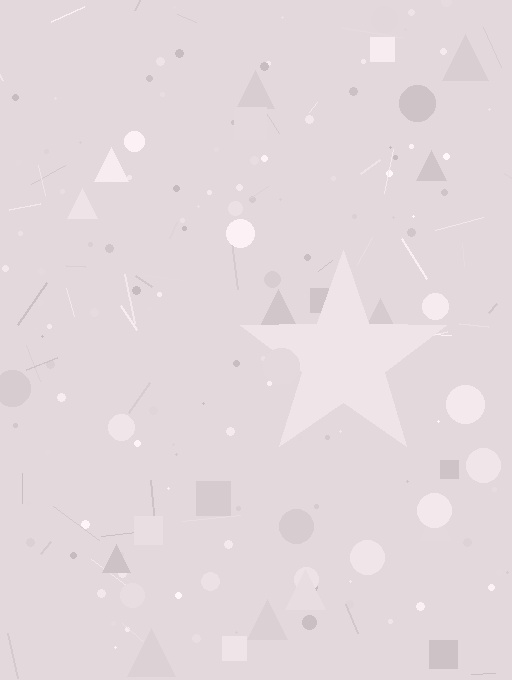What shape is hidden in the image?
A star is hidden in the image.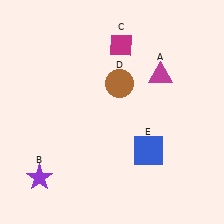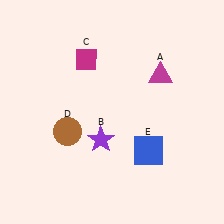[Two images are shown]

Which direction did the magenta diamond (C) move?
The magenta diamond (C) moved left.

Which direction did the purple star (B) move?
The purple star (B) moved right.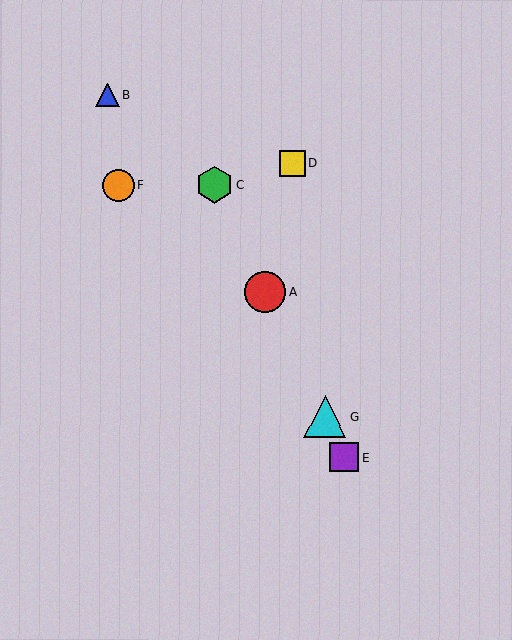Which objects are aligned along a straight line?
Objects A, C, E, G are aligned along a straight line.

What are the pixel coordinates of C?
Object C is at (214, 185).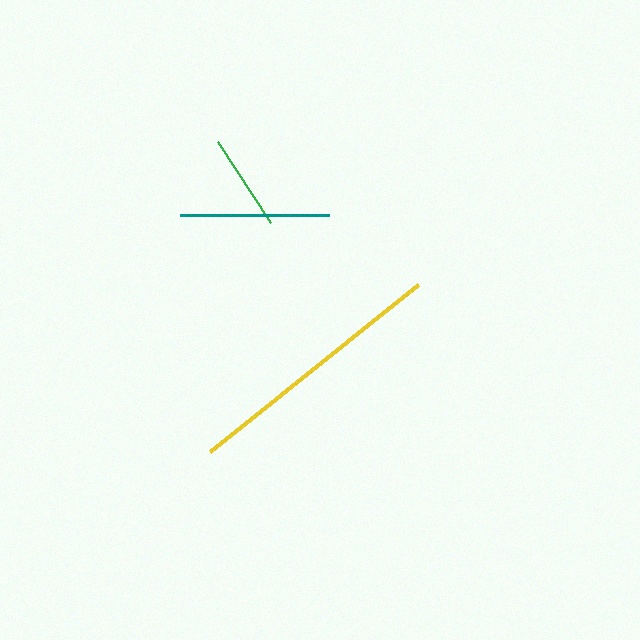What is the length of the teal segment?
The teal segment is approximately 149 pixels long.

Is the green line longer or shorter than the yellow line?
The yellow line is longer than the green line.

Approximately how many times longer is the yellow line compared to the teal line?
The yellow line is approximately 1.8 times the length of the teal line.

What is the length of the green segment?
The green segment is approximately 97 pixels long.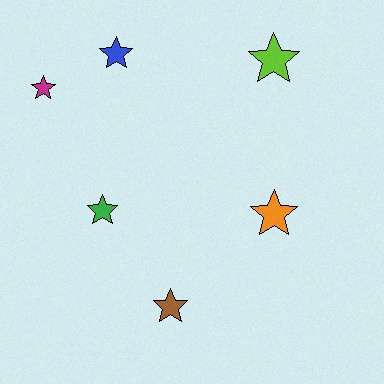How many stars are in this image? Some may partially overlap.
There are 6 stars.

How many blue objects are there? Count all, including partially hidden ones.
There is 1 blue object.